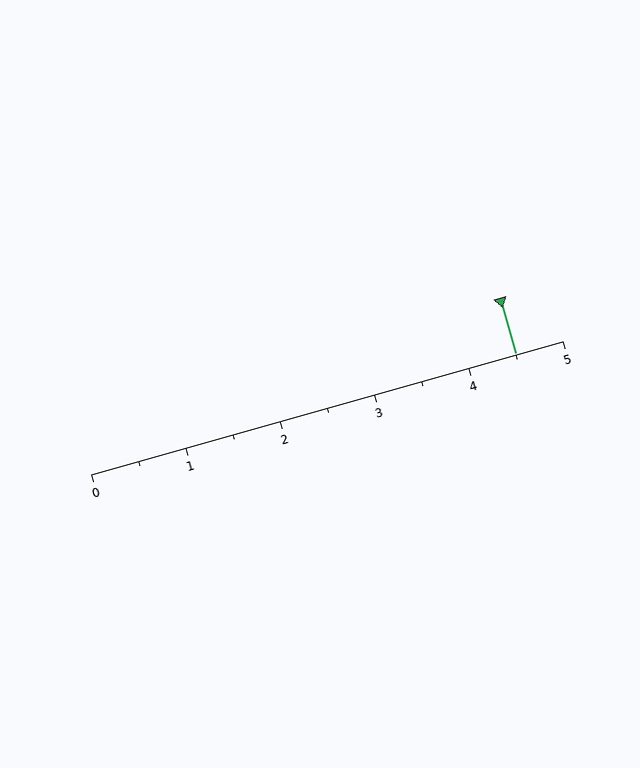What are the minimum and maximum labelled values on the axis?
The axis runs from 0 to 5.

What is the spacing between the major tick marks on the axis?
The major ticks are spaced 1 apart.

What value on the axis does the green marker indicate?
The marker indicates approximately 4.5.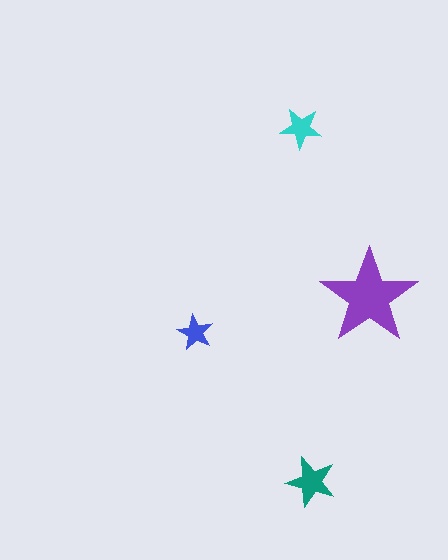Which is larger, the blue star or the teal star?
The teal one.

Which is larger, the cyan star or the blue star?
The cyan one.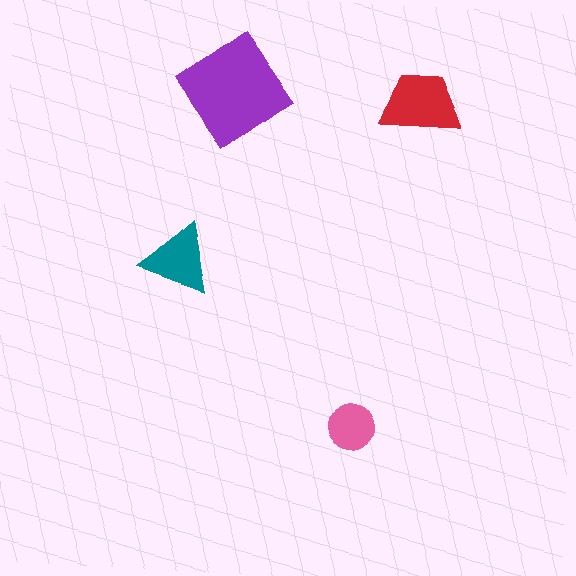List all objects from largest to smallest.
The purple diamond, the red trapezoid, the teal triangle, the pink circle.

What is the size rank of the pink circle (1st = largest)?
4th.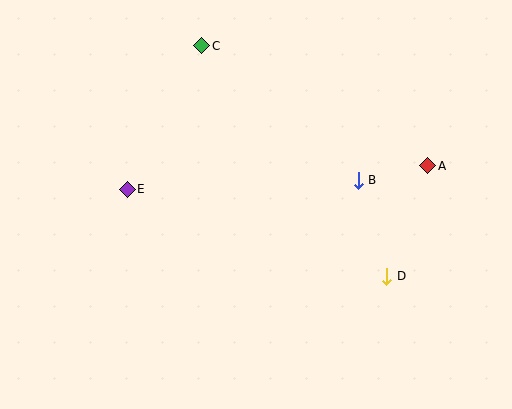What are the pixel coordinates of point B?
Point B is at (358, 180).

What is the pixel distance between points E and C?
The distance between E and C is 162 pixels.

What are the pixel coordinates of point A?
Point A is at (428, 166).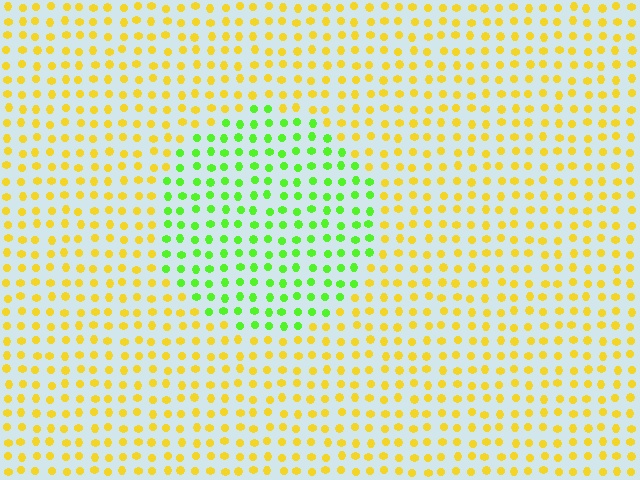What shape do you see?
I see a circle.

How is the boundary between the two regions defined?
The boundary is defined purely by a slight shift in hue (about 56 degrees). Spacing, size, and orientation are identical on both sides.